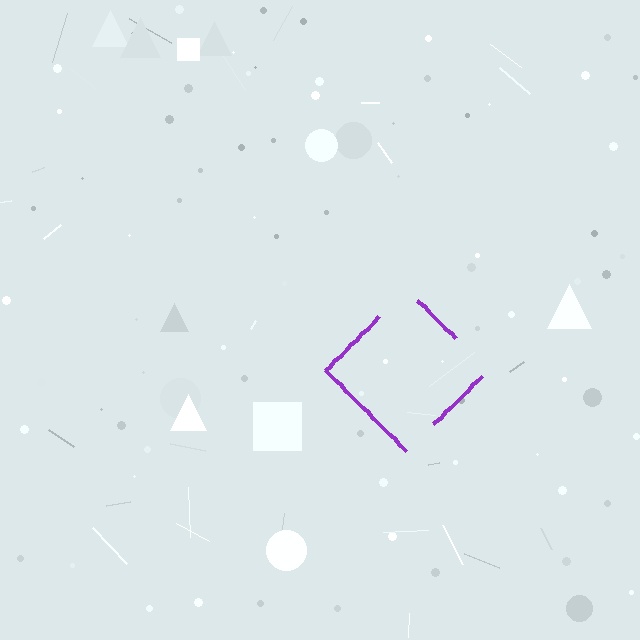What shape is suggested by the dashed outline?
The dashed outline suggests a diamond.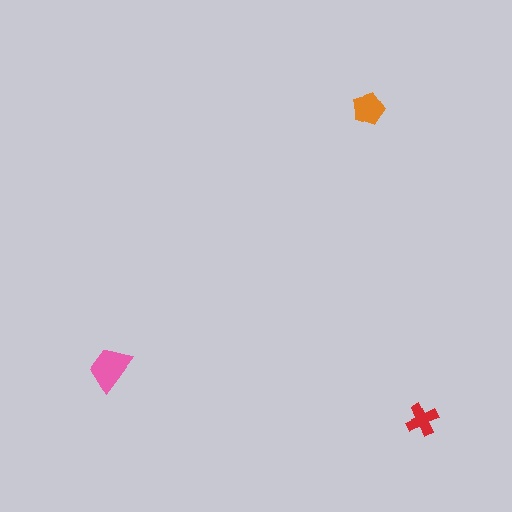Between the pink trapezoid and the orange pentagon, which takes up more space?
The pink trapezoid.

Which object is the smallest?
The red cross.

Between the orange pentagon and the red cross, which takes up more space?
The orange pentagon.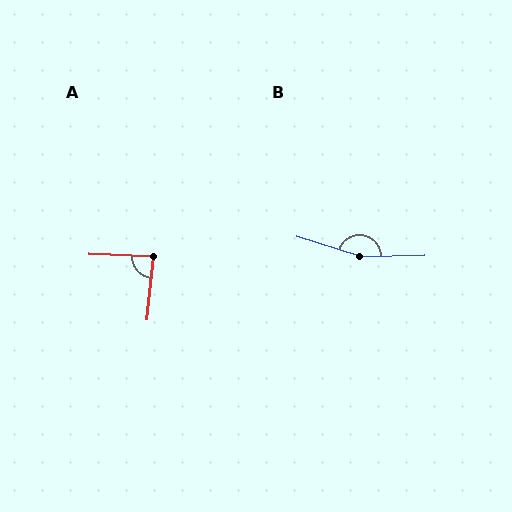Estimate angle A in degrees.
Approximately 86 degrees.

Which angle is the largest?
B, at approximately 161 degrees.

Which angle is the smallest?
A, at approximately 86 degrees.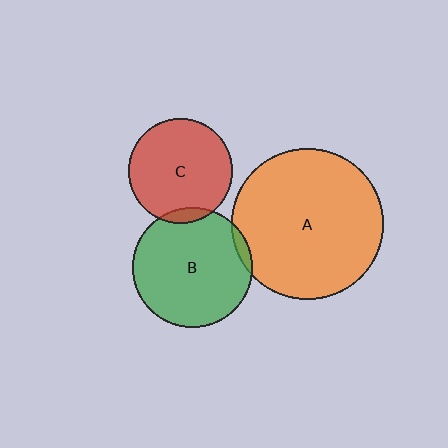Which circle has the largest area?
Circle A (orange).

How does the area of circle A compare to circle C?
Approximately 2.1 times.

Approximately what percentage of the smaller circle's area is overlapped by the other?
Approximately 5%.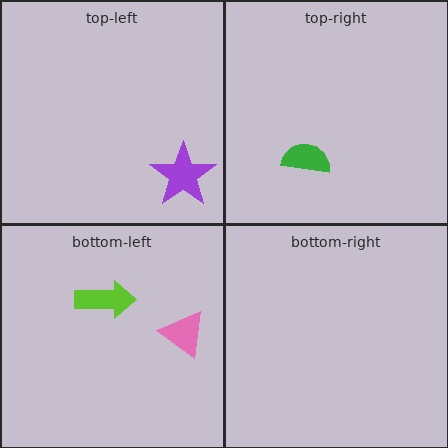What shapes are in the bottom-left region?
The pink triangle, the lime arrow.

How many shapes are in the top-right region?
1.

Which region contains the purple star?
The top-left region.